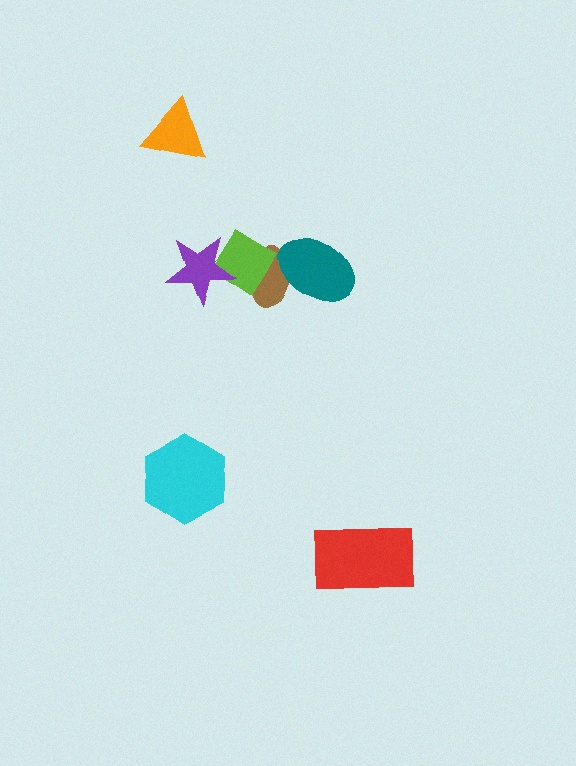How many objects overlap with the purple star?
1 object overlaps with the purple star.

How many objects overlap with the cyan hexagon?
0 objects overlap with the cyan hexagon.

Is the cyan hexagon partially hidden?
No, no other shape covers it.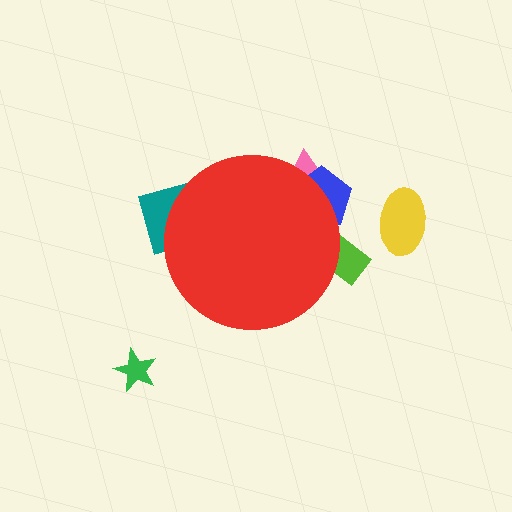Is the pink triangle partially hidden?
Yes, the pink triangle is partially hidden behind the red circle.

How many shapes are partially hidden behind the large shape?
4 shapes are partially hidden.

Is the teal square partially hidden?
Yes, the teal square is partially hidden behind the red circle.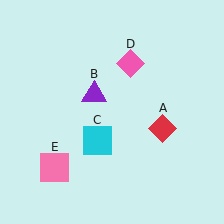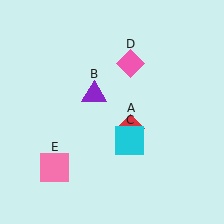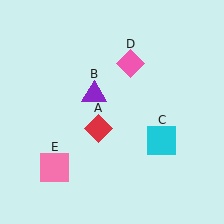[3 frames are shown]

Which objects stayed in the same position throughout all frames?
Purple triangle (object B) and pink diamond (object D) and pink square (object E) remained stationary.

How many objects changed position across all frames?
2 objects changed position: red diamond (object A), cyan square (object C).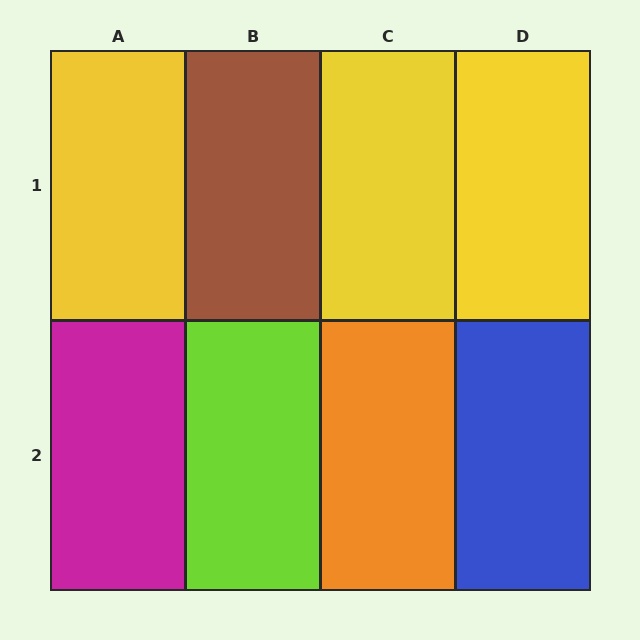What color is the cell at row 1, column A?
Yellow.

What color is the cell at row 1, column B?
Brown.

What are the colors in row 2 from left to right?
Magenta, lime, orange, blue.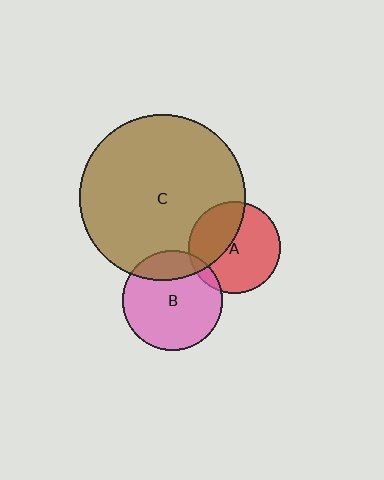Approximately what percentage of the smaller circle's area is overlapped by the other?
Approximately 40%.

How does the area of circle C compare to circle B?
Approximately 2.7 times.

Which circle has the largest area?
Circle C (brown).